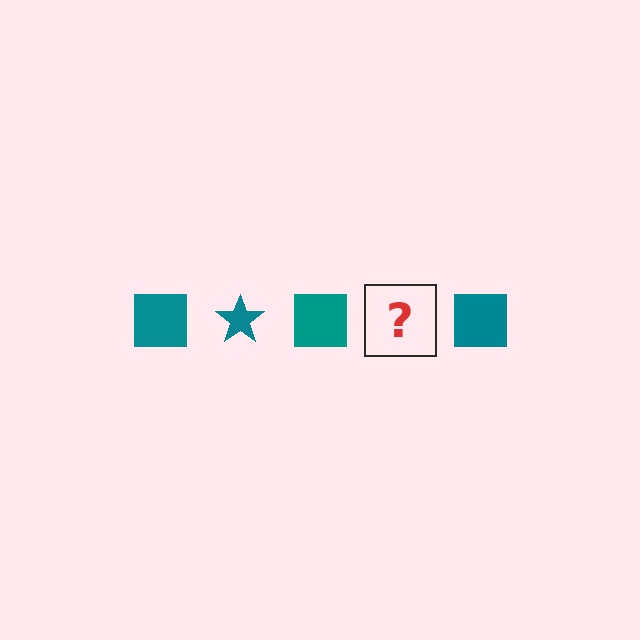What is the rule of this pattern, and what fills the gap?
The rule is that the pattern cycles through square, star shapes in teal. The gap should be filled with a teal star.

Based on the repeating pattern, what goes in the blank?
The blank should be a teal star.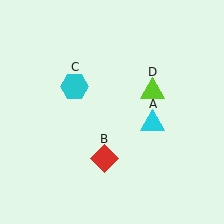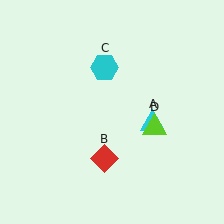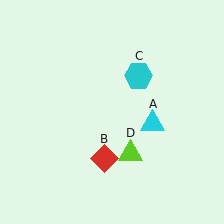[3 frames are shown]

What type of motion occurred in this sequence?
The cyan hexagon (object C), lime triangle (object D) rotated clockwise around the center of the scene.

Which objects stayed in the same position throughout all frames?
Cyan triangle (object A) and red diamond (object B) remained stationary.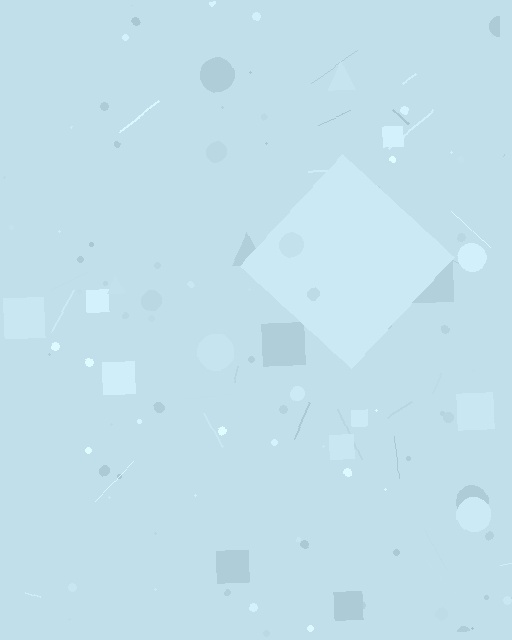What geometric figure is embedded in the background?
A diamond is embedded in the background.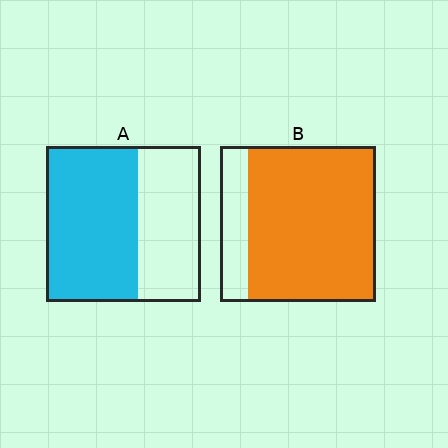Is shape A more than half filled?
Yes.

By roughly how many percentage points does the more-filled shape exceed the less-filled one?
By roughly 25 percentage points (B over A).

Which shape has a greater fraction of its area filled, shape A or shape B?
Shape B.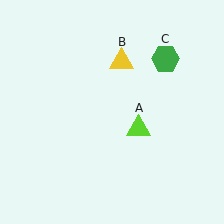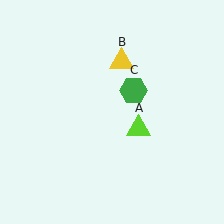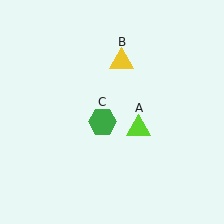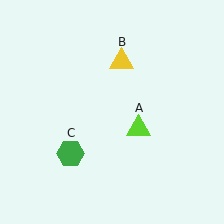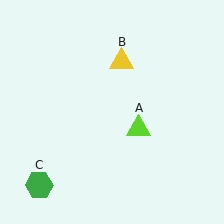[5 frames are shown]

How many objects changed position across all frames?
1 object changed position: green hexagon (object C).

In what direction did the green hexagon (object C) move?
The green hexagon (object C) moved down and to the left.